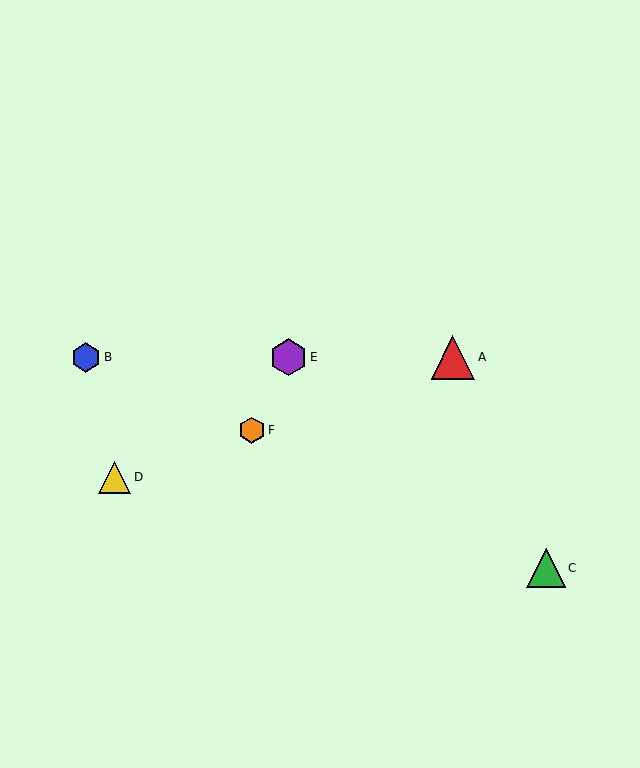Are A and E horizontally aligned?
Yes, both are at y≈357.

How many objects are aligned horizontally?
3 objects (A, B, E) are aligned horizontally.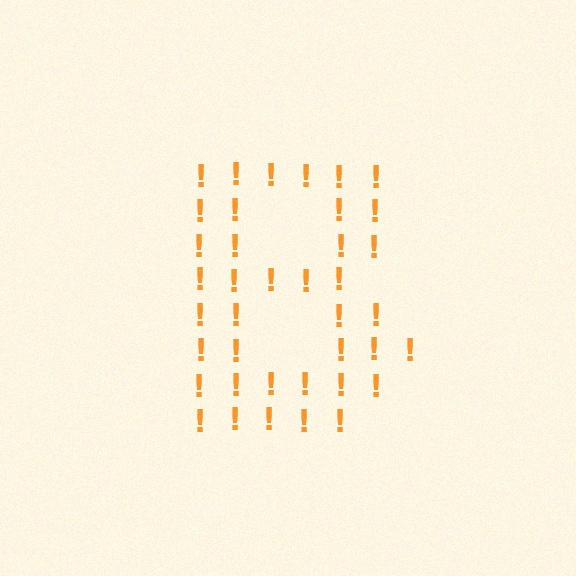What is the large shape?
The large shape is the letter B.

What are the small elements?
The small elements are exclamation marks.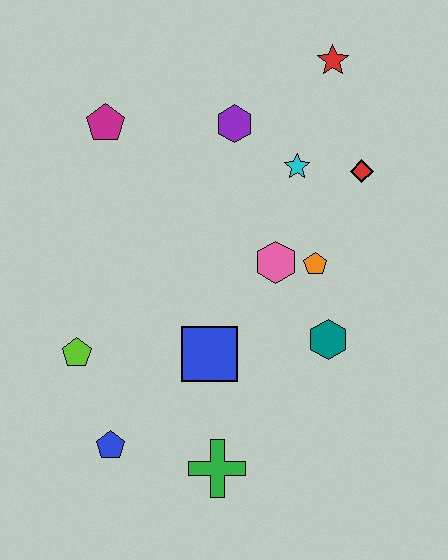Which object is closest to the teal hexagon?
The orange pentagon is closest to the teal hexagon.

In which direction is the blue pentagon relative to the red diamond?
The blue pentagon is below the red diamond.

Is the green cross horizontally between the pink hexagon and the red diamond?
No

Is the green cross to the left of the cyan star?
Yes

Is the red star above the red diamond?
Yes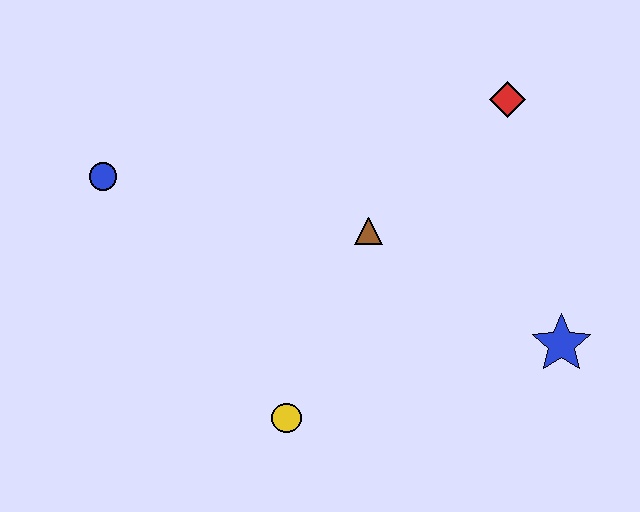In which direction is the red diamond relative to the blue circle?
The red diamond is to the right of the blue circle.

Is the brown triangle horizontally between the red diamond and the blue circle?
Yes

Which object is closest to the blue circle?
The brown triangle is closest to the blue circle.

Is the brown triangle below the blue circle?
Yes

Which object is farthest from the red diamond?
The blue circle is farthest from the red diamond.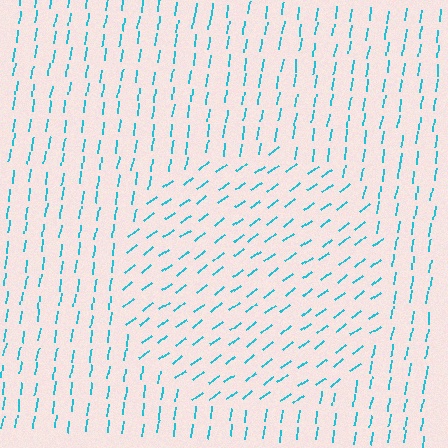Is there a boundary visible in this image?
Yes, there is a texture boundary formed by a change in line orientation.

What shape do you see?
I see a circle.